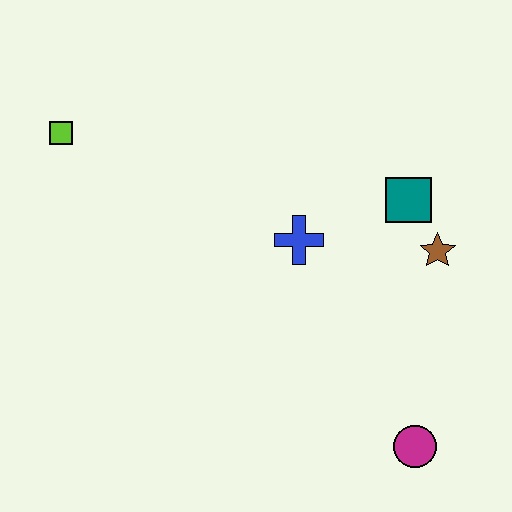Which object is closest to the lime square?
The blue cross is closest to the lime square.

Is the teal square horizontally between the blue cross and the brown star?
Yes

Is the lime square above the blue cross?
Yes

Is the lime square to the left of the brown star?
Yes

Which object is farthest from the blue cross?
The lime square is farthest from the blue cross.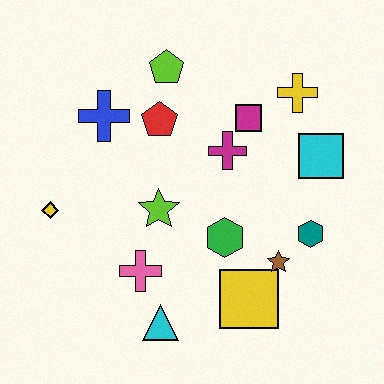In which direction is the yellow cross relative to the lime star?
The yellow cross is to the right of the lime star.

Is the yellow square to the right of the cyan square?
No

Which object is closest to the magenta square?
The magenta cross is closest to the magenta square.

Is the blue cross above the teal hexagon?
Yes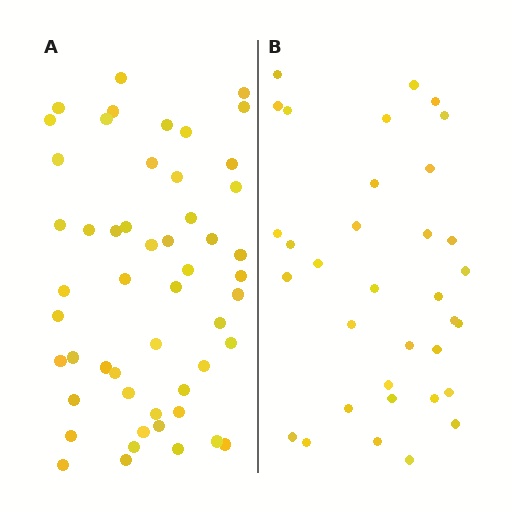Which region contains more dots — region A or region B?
Region A (the left region) has more dots.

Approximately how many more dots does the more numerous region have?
Region A has approximately 20 more dots than region B.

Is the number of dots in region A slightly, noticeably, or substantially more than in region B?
Region A has substantially more. The ratio is roughly 1.5 to 1.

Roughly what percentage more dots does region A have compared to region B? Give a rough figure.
About 55% more.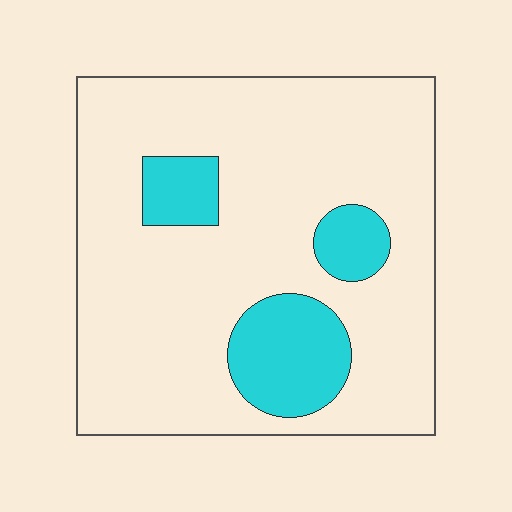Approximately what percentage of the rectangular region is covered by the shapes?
Approximately 15%.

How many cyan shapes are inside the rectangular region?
3.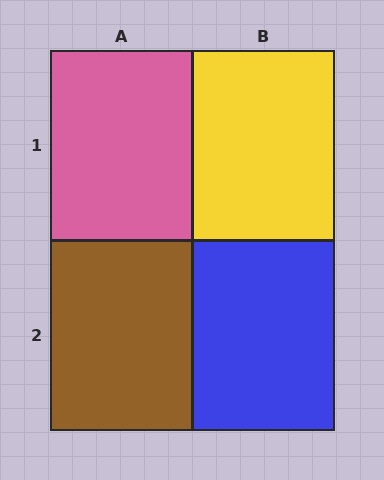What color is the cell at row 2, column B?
Blue.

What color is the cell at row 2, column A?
Brown.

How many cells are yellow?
1 cell is yellow.